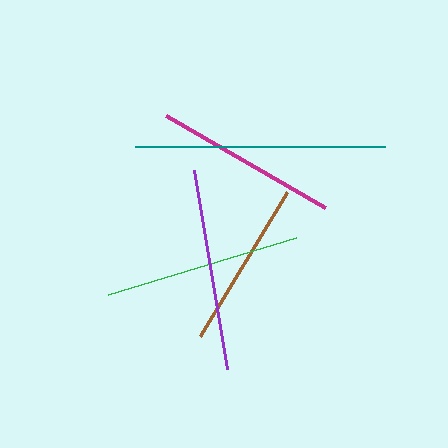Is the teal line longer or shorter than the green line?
The teal line is longer than the green line.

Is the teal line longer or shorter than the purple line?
The teal line is longer than the purple line.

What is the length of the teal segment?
The teal segment is approximately 250 pixels long.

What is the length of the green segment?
The green segment is approximately 197 pixels long.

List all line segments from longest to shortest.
From longest to shortest: teal, purple, green, magenta, brown.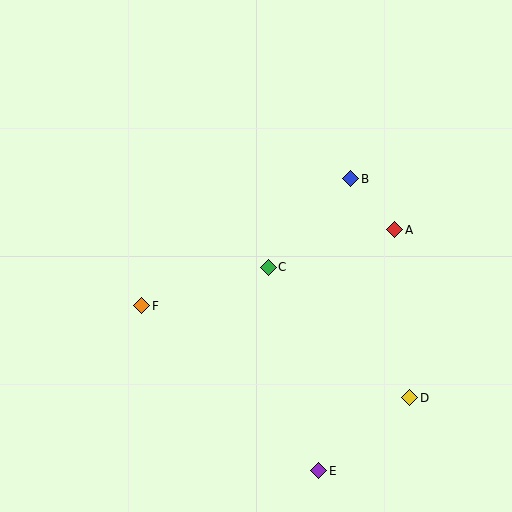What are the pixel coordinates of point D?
Point D is at (410, 398).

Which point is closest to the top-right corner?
Point B is closest to the top-right corner.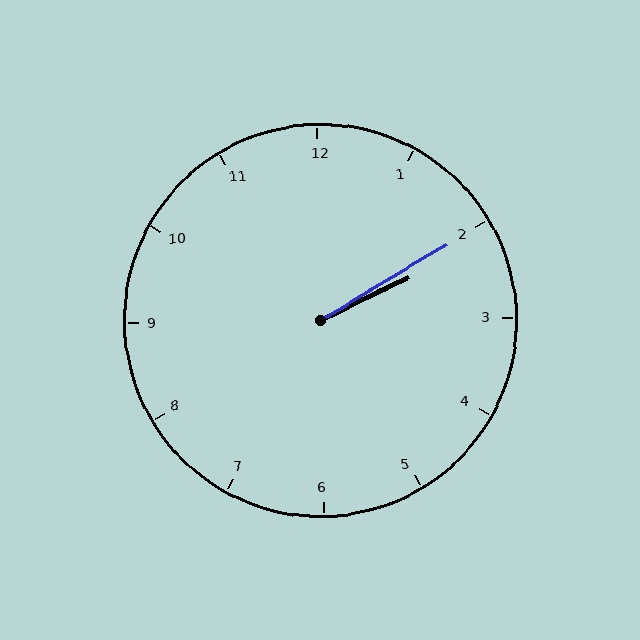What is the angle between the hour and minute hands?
Approximately 5 degrees.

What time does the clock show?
2:10.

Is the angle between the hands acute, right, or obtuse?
It is acute.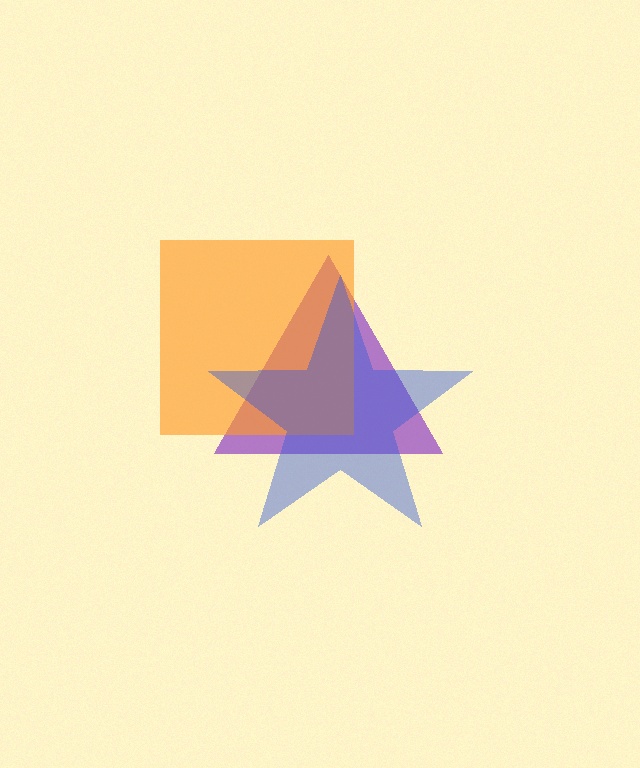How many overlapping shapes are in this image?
There are 3 overlapping shapes in the image.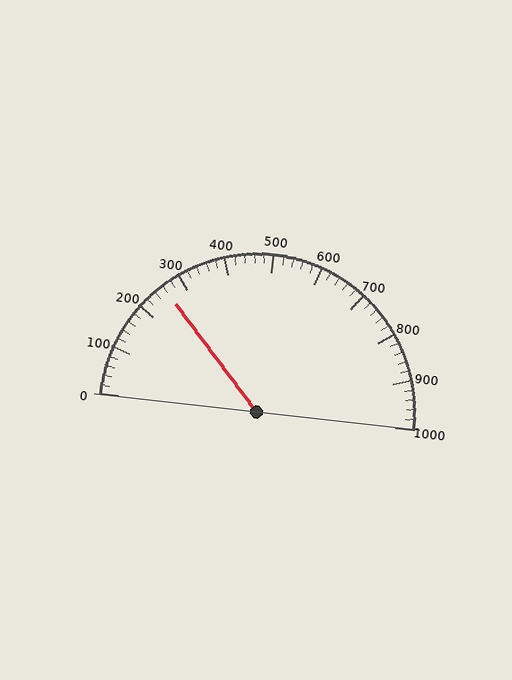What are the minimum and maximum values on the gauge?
The gauge ranges from 0 to 1000.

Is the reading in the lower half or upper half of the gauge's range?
The reading is in the lower half of the range (0 to 1000).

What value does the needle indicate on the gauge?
The needle indicates approximately 260.